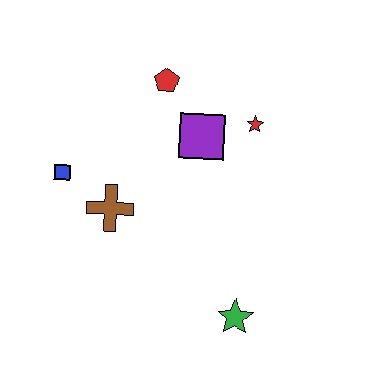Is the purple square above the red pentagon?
No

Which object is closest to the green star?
The brown cross is closest to the green star.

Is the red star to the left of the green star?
No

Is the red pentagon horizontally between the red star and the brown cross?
Yes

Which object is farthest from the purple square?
The green star is farthest from the purple square.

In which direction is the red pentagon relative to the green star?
The red pentagon is above the green star.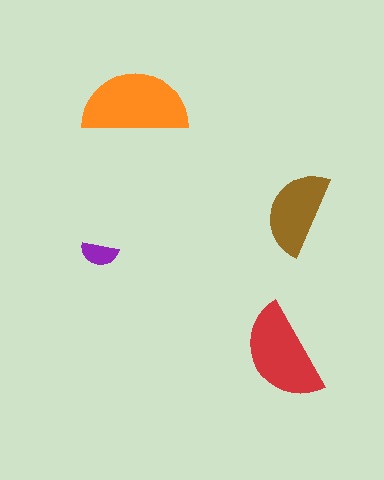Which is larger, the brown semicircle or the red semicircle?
The red one.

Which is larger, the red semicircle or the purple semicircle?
The red one.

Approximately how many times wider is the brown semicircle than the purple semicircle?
About 2.5 times wider.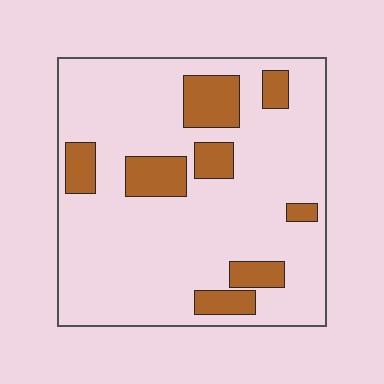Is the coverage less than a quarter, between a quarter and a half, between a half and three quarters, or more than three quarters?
Less than a quarter.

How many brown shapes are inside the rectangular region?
8.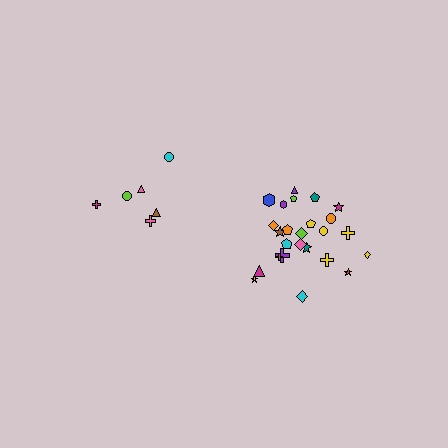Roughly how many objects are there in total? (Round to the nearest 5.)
Roughly 30 objects in total.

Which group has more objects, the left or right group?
The right group.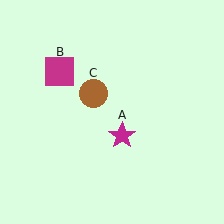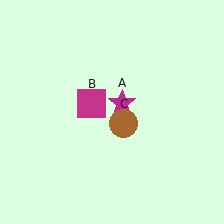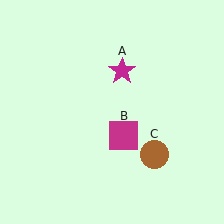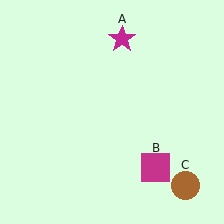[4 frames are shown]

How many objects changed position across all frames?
3 objects changed position: magenta star (object A), magenta square (object B), brown circle (object C).